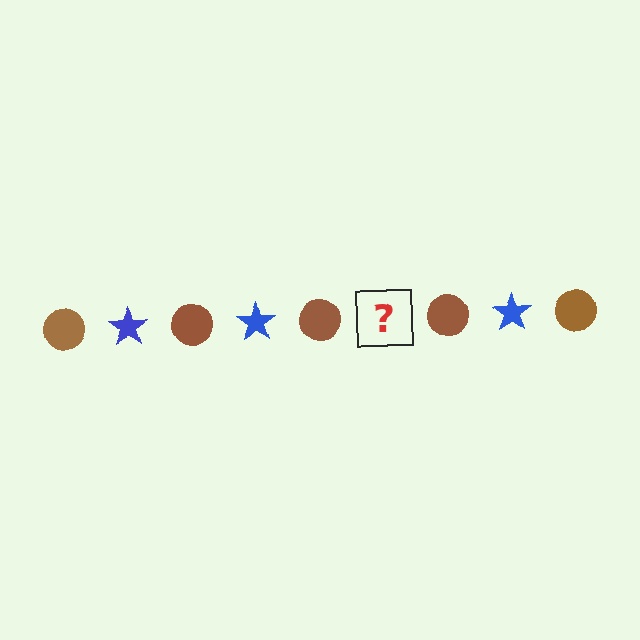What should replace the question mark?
The question mark should be replaced with a blue star.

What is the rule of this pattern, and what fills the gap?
The rule is that the pattern alternates between brown circle and blue star. The gap should be filled with a blue star.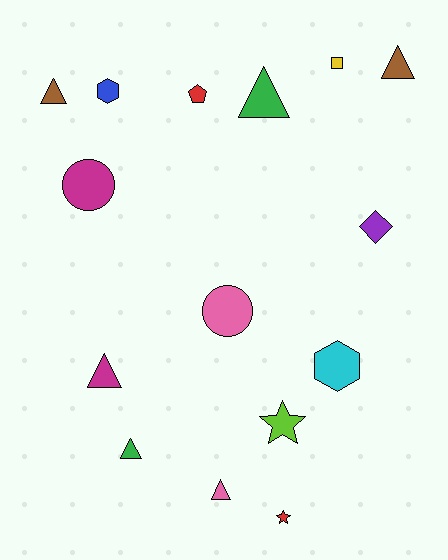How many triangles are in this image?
There are 6 triangles.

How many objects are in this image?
There are 15 objects.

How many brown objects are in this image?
There are 2 brown objects.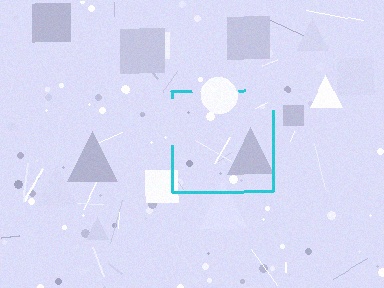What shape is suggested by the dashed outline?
The dashed outline suggests a square.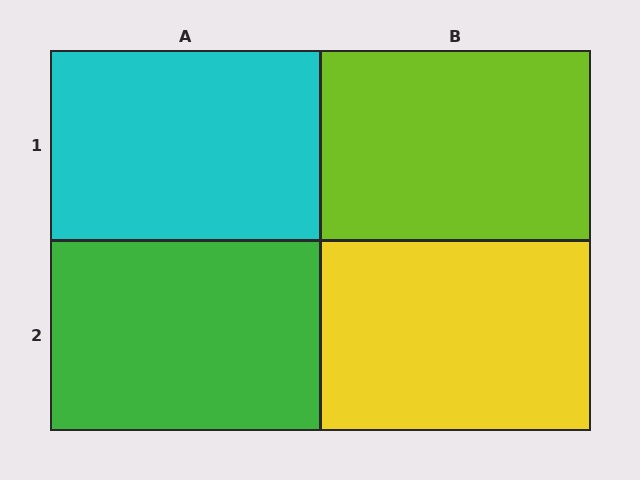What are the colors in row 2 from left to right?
Green, yellow.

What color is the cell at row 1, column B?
Lime.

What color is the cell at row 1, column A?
Cyan.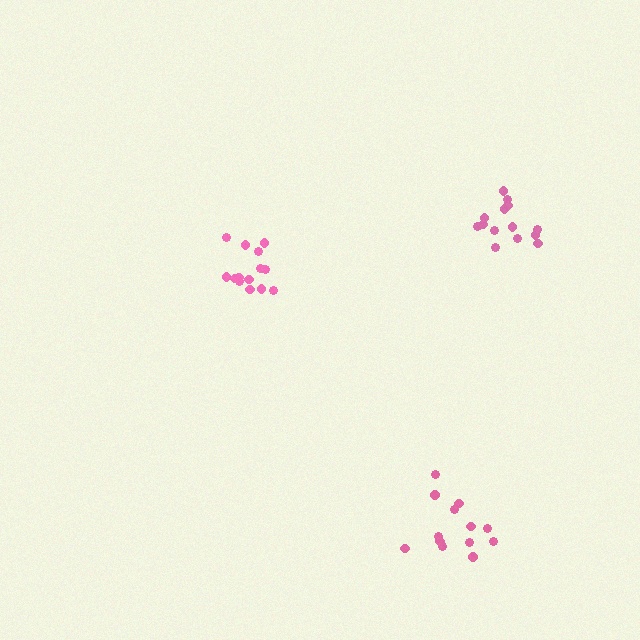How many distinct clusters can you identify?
There are 3 distinct clusters.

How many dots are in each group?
Group 1: 14 dots, Group 2: 13 dots, Group 3: 14 dots (41 total).